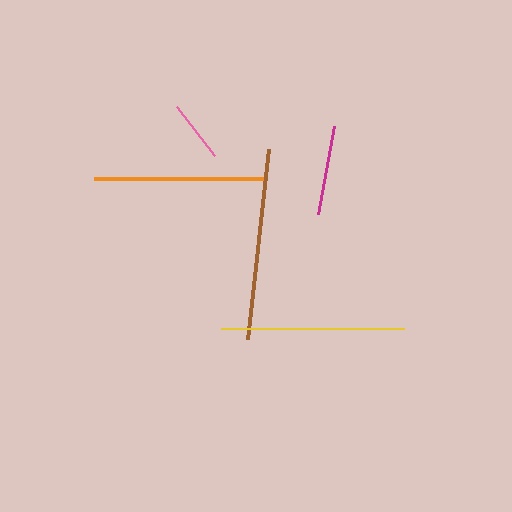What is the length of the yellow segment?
The yellow segment is approximately 183 pixels long.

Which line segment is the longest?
The brown line is the longest at approximately 191 pixels.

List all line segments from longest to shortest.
From longest to shortest: brown, yellow, orange, magenta, pink.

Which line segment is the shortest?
The pink line is the shortest at approximately 61 pixels.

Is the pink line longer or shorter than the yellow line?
The yellow line is longer than the pink line.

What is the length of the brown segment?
The brown segment is approximately 191 pixels long.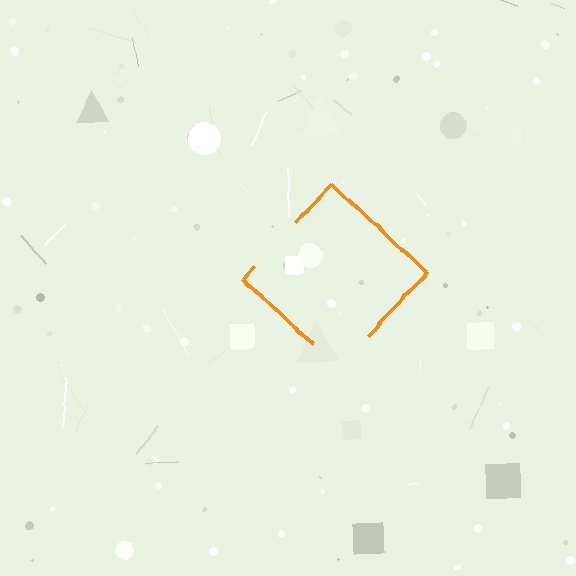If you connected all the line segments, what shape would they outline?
They would outline a diamond.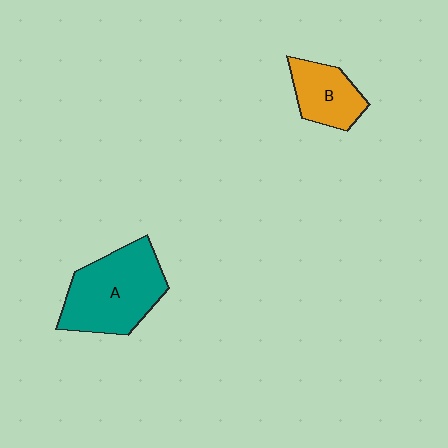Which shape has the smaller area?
Shape B (orange).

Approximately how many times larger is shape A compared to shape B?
Approximately 1.8 times.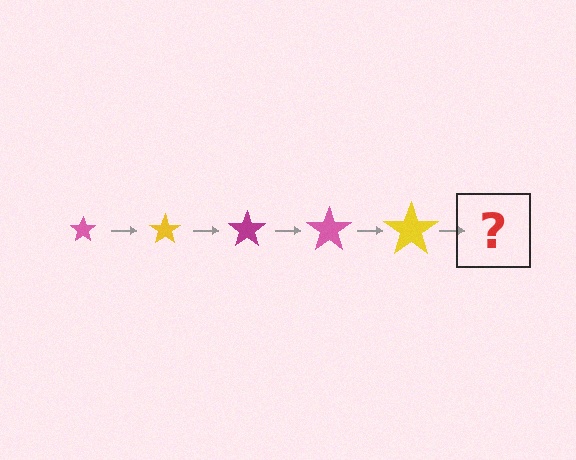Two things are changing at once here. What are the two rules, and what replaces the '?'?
The two rules are that the star grows larger each step and the color cycles through pink, yellow, and magenta. The '?' should be a magenta star, larger than the previous one.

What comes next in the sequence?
The next element should be a magenta star, larger than the previous one.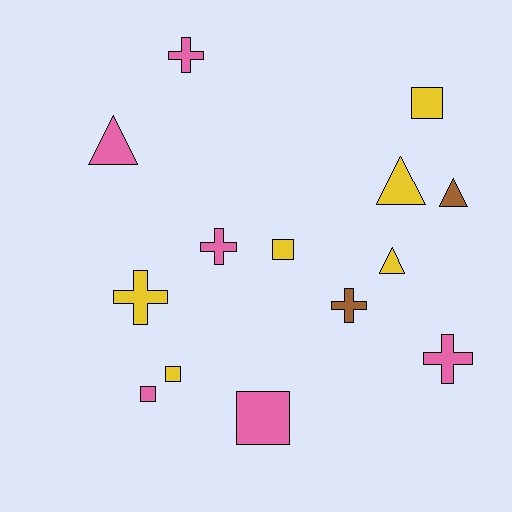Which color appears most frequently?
Yellow, with 6 objects.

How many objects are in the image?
There are 14 objects.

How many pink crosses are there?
There are 3 pink crosses.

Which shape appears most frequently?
Square, with 5 objects.